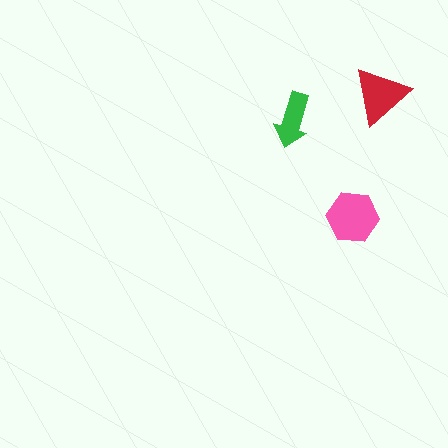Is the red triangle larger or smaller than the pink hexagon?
Smaller.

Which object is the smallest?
The green arrow.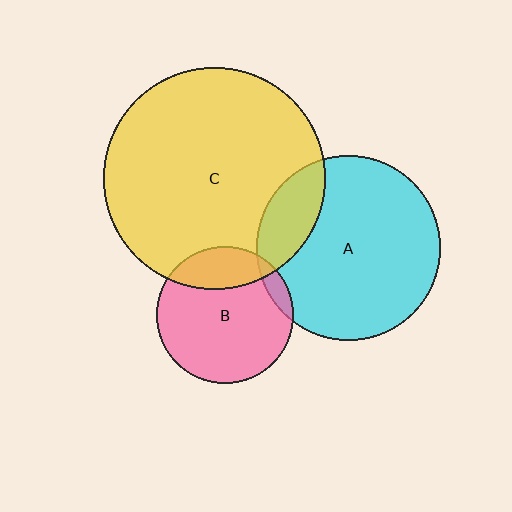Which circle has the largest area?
Circle C (yellow).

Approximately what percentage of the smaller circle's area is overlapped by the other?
Approximately 20%.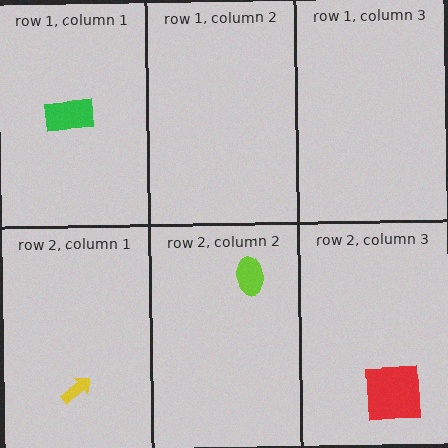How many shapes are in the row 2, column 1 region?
1.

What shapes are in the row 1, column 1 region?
The green rectangle.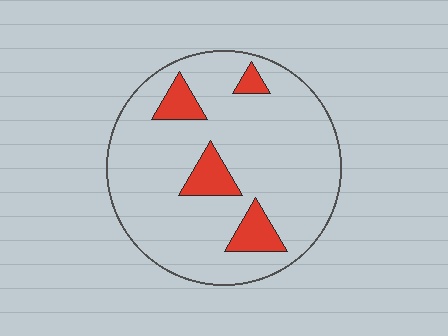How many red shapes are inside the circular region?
4.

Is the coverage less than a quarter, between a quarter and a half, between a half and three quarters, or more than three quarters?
Less than a quarter.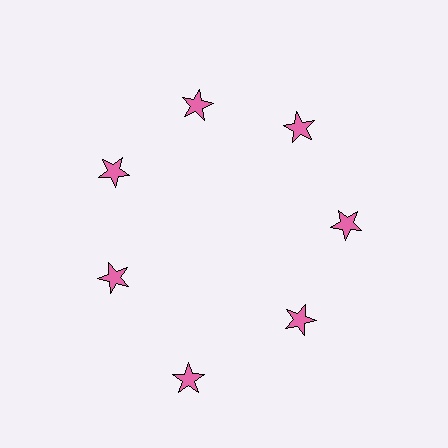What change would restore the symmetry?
The symmetry would be restored by moving it inward, back onto the ring so that all 7 stars sit at equal angles and equal distance from the center.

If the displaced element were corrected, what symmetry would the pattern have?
It would have 7-fold rotational symmetry — the pattern would map onto itself every 51 degrees.